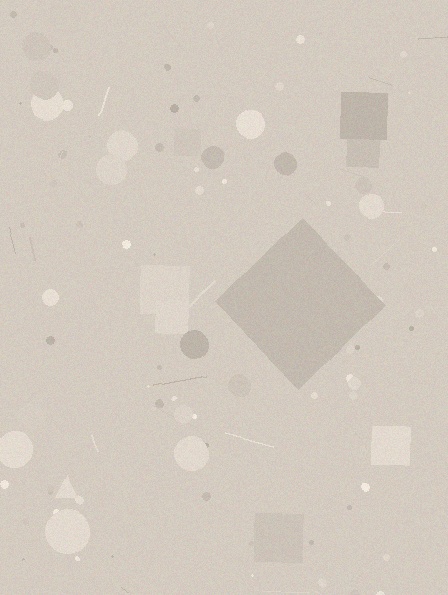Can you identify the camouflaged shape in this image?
The camouflaged shape is a diamond.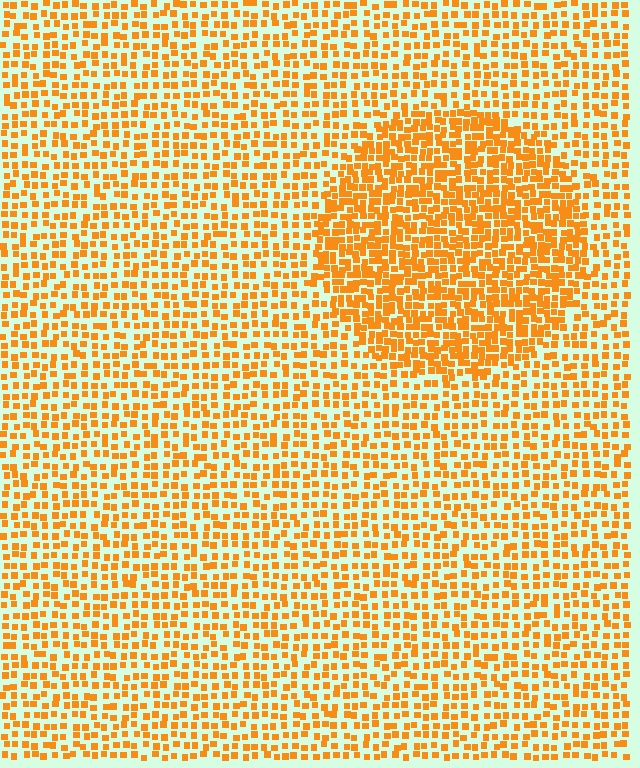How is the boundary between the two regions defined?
The boundary is defined by a change in element density (approximately 1.9x ratio). All elements are the same color, size, and shape.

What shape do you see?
I see a circle.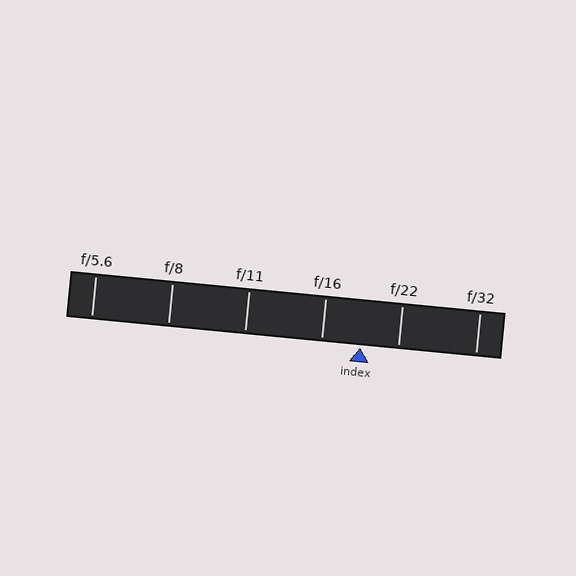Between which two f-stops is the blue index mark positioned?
The index mark is between f/16 and f/22.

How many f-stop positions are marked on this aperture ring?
There are 6 f-stop positions marked.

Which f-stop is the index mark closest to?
The index mark is closest to f/22.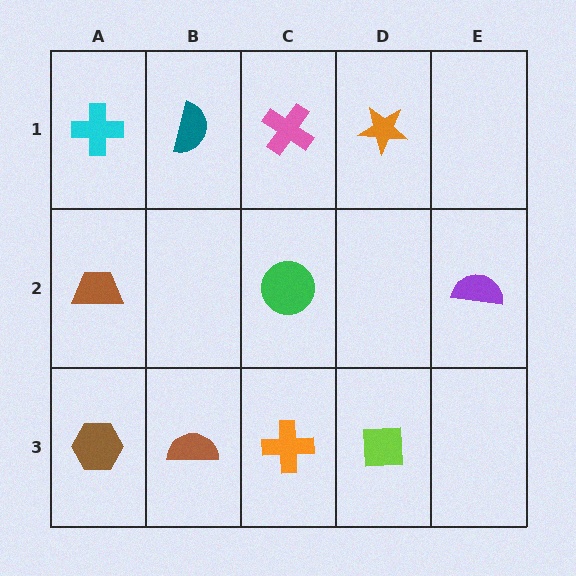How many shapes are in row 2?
3 shapes.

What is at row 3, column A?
A brown hexagon.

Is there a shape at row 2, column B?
No, that cell is empty.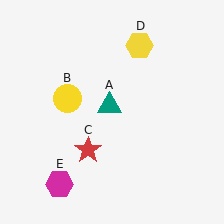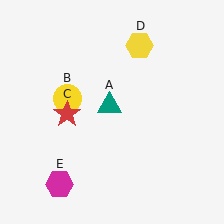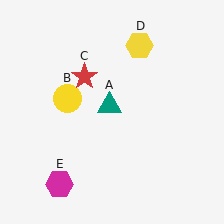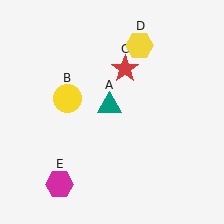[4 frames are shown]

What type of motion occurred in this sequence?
The red star (object C) rotated clockwise around the center of the scene.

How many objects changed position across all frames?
1 object changed position: red star (object C).